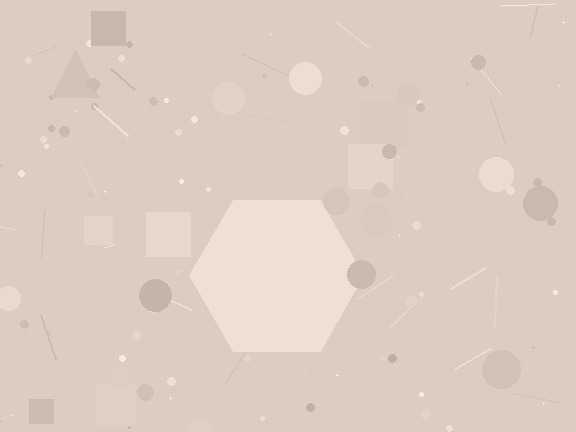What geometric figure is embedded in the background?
A hexagon is embedded in the background.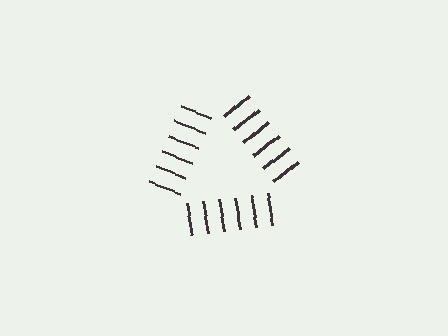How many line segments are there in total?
18 — 6 along each of the 3 edges.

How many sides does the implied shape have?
3 sides — the line-ends trace a triangle.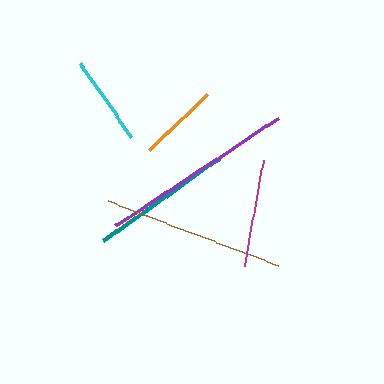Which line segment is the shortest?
The orange line is the shortest at approximately 80 pixels.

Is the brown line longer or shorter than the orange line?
The brown line is longer than the orange line.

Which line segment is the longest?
The purple line is the longest at approximately 196 pixels.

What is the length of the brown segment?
The brown segment is approximately 181 pixels long.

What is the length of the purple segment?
The purple segment is approximately 196 pixels long.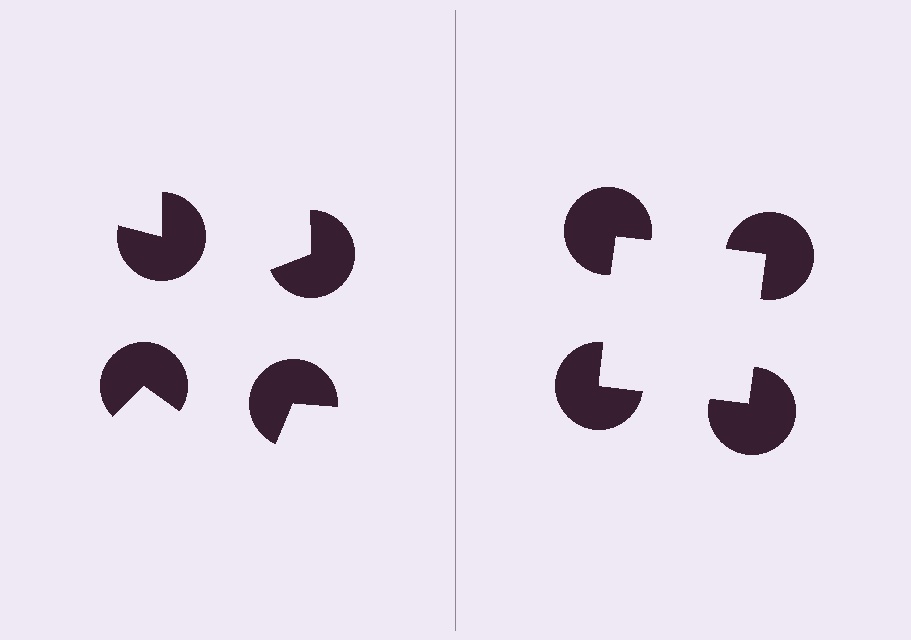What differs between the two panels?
The pac-man discs are positioned identically on both sides; only the wedge orientations differ. On the right they align to a square; on the left they are misaligned.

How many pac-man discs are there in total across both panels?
8 — 4 on each side.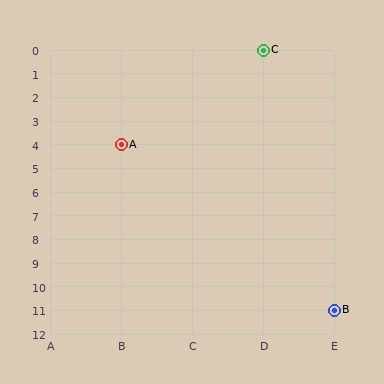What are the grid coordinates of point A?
Point A is at grid coordinates (B, 4).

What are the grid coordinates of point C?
Point C is at grid coordinates (D, 0).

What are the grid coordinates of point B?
Point B is at grid coordinates (E, 11).